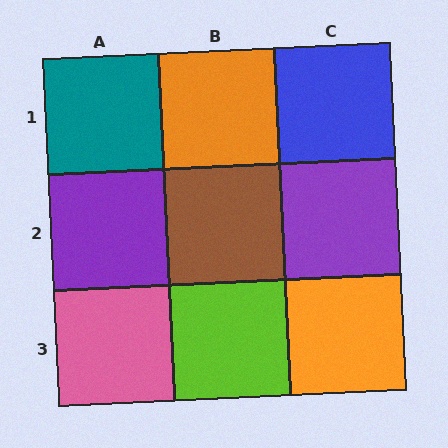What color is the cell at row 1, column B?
Orange.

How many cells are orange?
2 cells are orange.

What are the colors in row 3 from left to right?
Pink, lime, orange.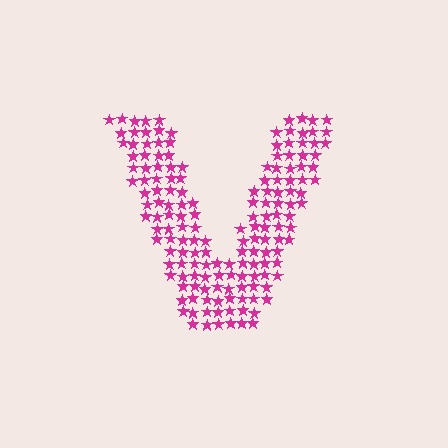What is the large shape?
The large shape is the letter V.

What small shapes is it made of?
It is made of small stars.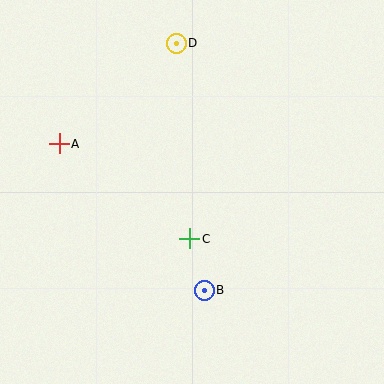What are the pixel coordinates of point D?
Point D is at (176, 43).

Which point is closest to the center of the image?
Point C at (190, 239) is closest to the center.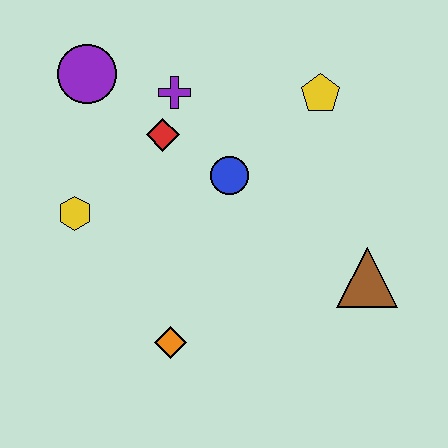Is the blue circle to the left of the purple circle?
No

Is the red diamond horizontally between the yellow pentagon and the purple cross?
No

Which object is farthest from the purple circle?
The brown triangle is farthest from the purple circle.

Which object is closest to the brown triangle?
The blue circle is closest to the brown triangle.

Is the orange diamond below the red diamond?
Yes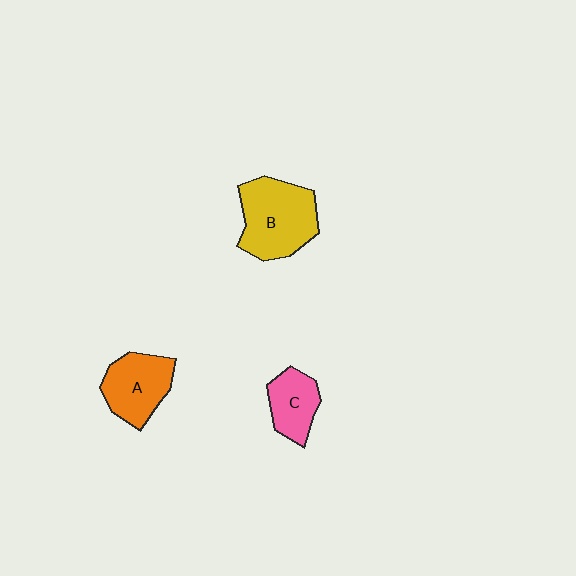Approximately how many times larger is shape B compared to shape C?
Approximately 1.8 times.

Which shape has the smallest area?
Shape C (pink).